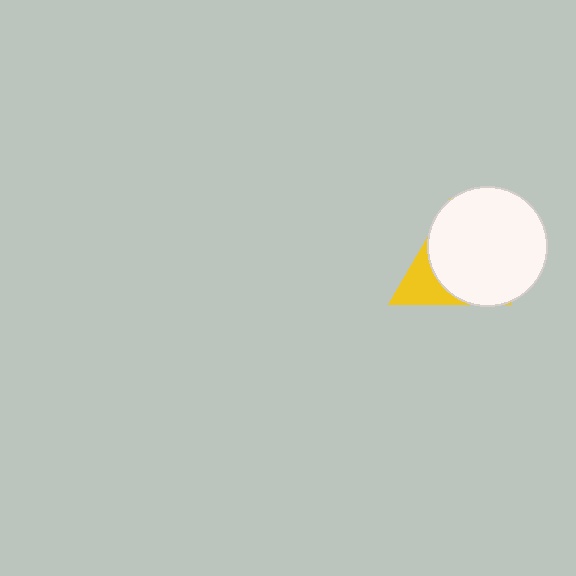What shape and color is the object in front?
The object in front is a white circle.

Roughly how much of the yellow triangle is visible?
A small part of it is visible (roughly 31%).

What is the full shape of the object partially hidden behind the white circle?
The partially hidden object is a yellow triangle.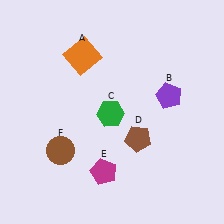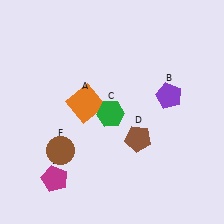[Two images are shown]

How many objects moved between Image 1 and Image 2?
2 objects moved between the two images.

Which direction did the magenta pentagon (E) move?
The magenta pentagon (E) moved left.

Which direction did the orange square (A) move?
The orange square (A) moved down.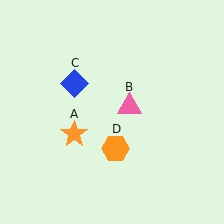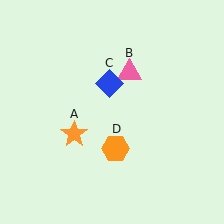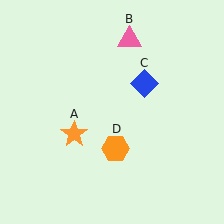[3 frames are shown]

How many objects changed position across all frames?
2 objects changed position: pink triangle (object B), blue diamond (object C).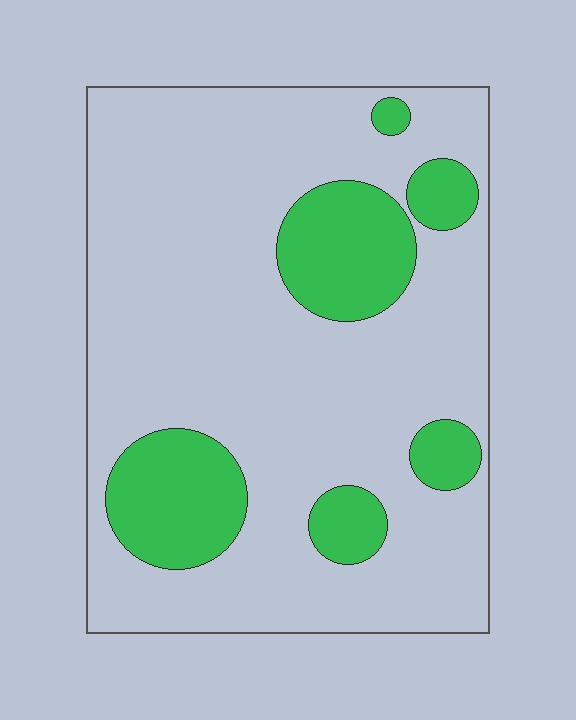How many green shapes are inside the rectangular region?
6.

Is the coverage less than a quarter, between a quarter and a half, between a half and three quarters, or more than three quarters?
Less than a quarter.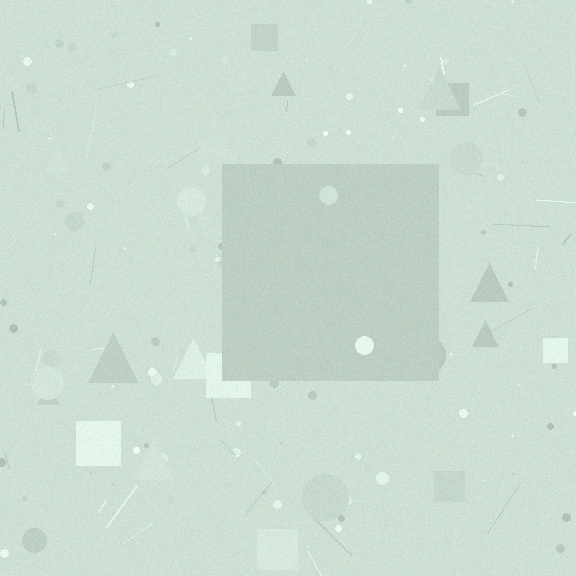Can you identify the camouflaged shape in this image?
The camouflaged shape is a square.